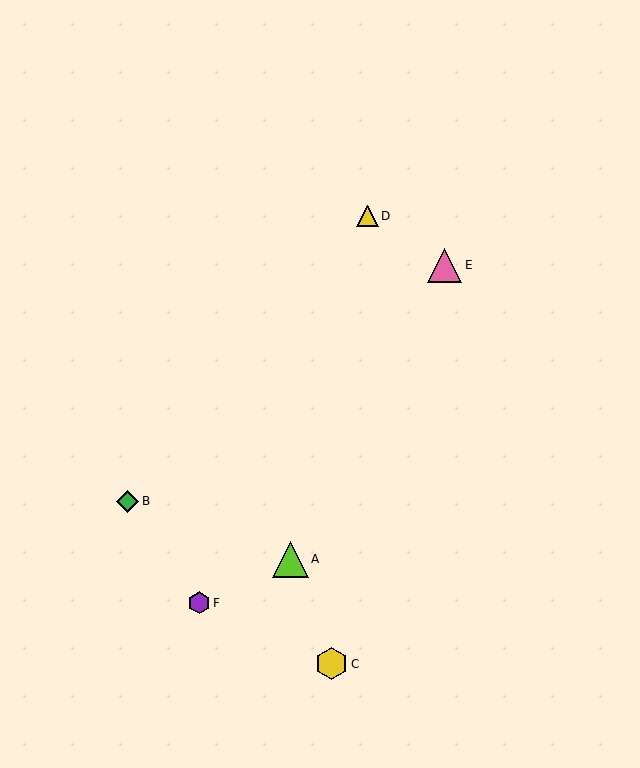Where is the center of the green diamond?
The center of the green diamond is at (128, 501).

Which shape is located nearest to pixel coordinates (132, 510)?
The green diamond (labeled B) at (128, 501) is nearest to that location.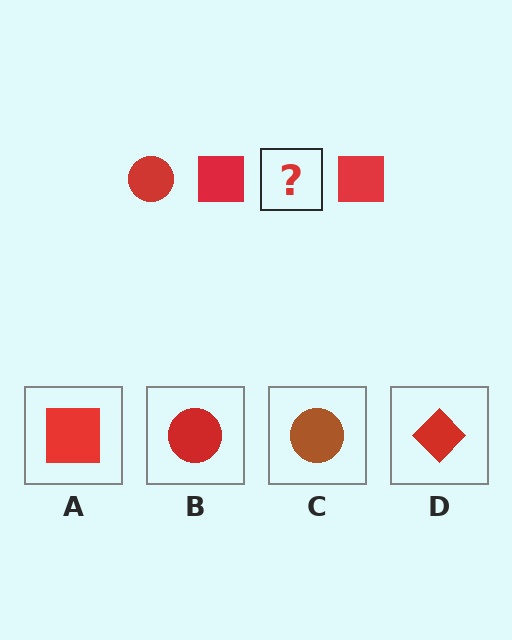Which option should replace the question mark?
Option B.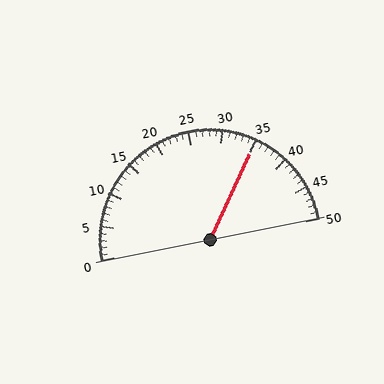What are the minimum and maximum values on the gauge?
The gauge ranges from 0 to 50.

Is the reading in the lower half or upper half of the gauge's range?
The reading is in the upper half of the range (0 to 50).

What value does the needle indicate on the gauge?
The needle indicates approximately 35.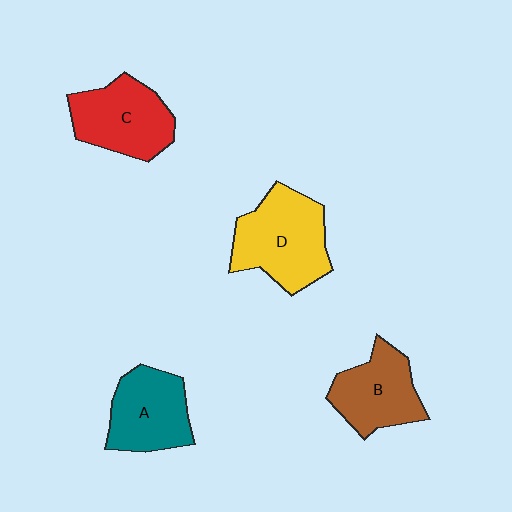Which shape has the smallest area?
Shape B (brown).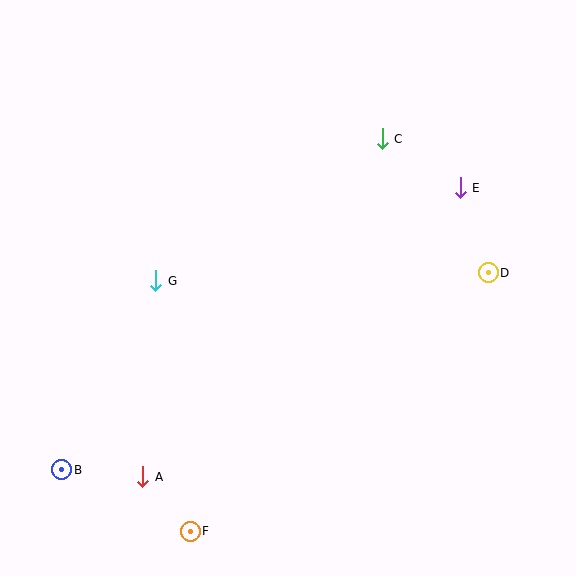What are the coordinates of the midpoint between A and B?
The midpoint between A and B is at (102, 473).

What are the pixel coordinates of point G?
Point G is at (156, 281).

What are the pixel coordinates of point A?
Point A is at (143, 477).